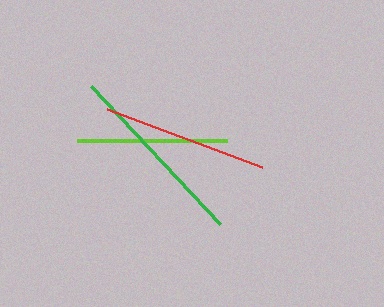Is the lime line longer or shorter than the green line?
The green line is longer than the lime line.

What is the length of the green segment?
The green segment is approximately 189 pixels long.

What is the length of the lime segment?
The lime segment is approximately 151 pixels long.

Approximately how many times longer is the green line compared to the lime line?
The green line is approximately 1.3 times the length of the lime line.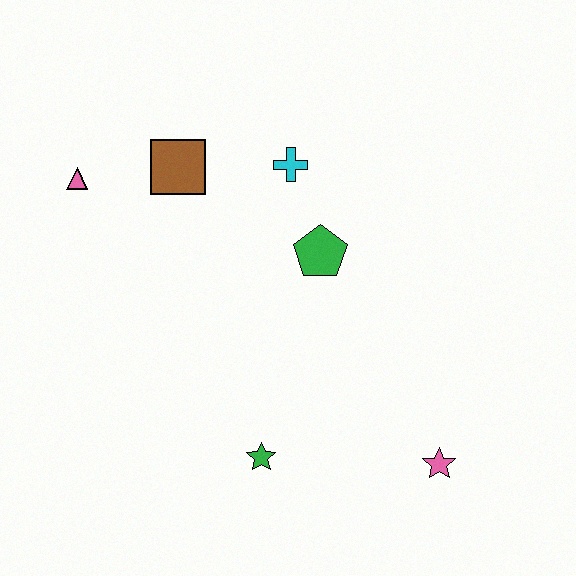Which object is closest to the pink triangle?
The brown square is closest to the pink triangle.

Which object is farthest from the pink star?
The pink triangle is farthest from the pink star.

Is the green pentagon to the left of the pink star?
Yes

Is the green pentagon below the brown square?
Yes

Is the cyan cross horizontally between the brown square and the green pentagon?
Yes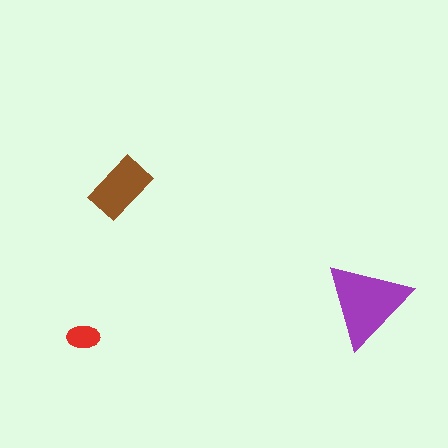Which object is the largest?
The purple triangle.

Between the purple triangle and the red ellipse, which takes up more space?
The purple triangle.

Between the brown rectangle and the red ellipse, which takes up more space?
The brown rectangle.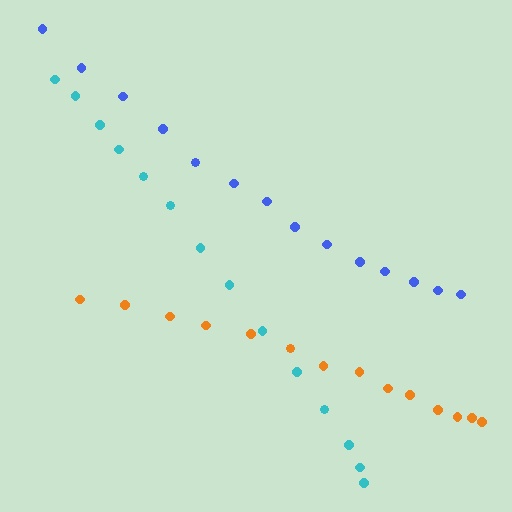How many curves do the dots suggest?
There are 3 distinct paths.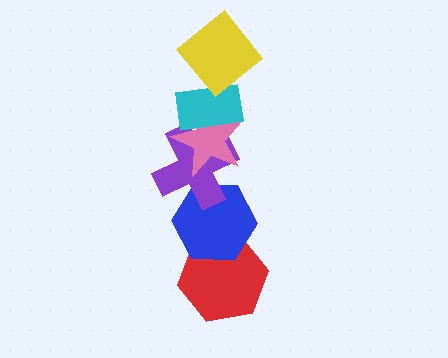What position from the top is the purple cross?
The purple cross is 4th from the top.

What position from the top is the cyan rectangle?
The cyan rectangle is 2nd from the top.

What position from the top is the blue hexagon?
The blue hexagon is 5th from the top.